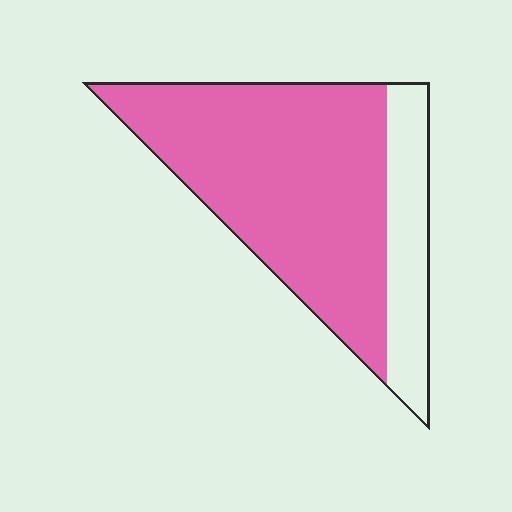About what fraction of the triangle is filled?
About three quarters (3/4).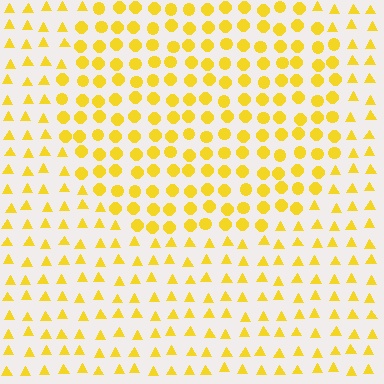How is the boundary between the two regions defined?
The boundary is defined by a change in element shape: circles inside vs. triangles outside. All elements share the same color and spacing.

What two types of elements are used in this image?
The image uses circles inside the circle region and triangles outside it.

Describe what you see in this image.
The image is filled with small yellow elements arranged in a uniform grid. A circle-shaped region contains circles, while the surrounding area contains triangles. The boundary is defined purely by the change in element shape.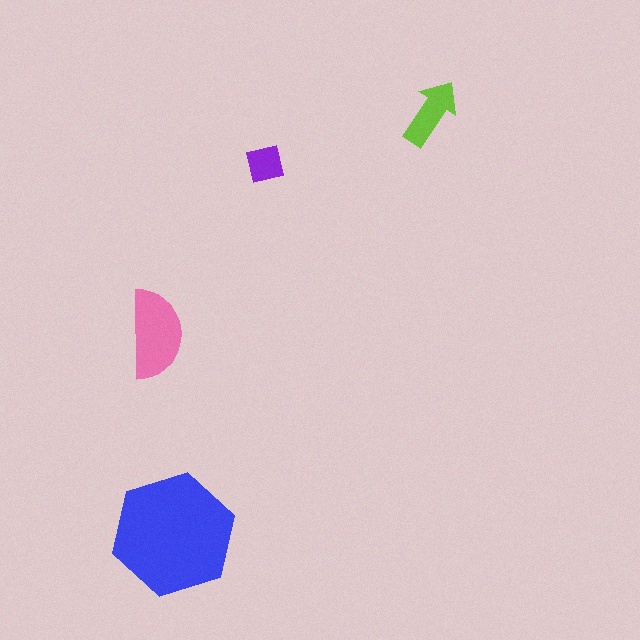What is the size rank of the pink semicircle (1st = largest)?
2nd.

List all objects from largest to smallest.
The blue hexagon, the pink semicircle, the lime arrow, the purple square.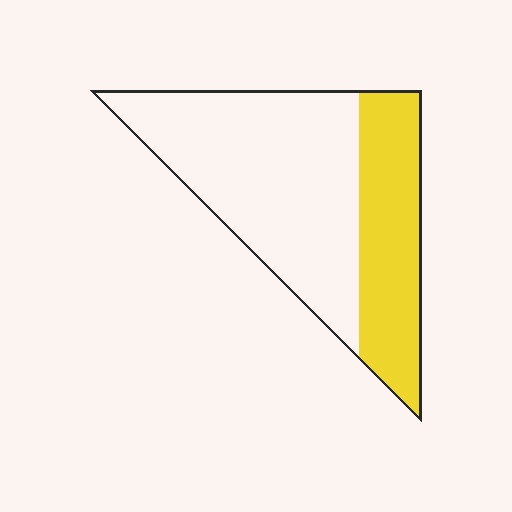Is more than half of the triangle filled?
No.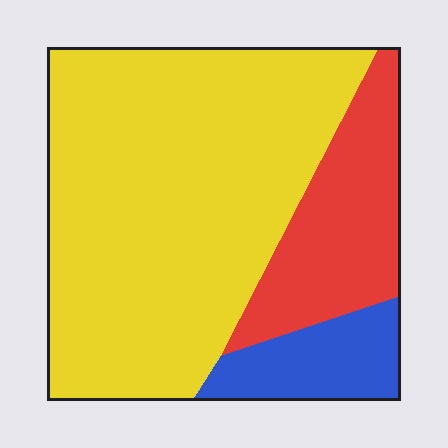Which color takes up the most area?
Yellow, at roughly 70%.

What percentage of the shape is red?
Red covers roughly 20% of the shape.